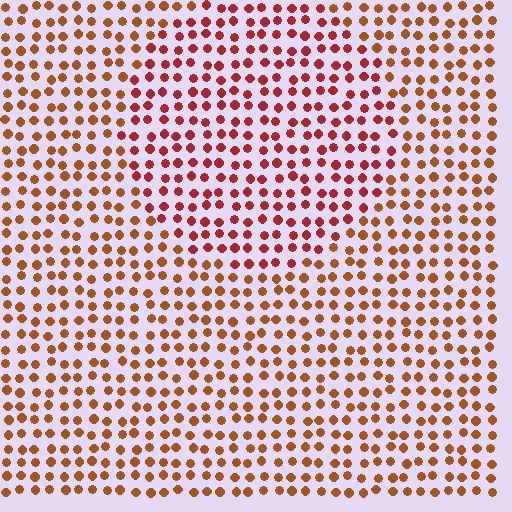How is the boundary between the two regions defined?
The boundary is defined purely by a slight shift in hue (about 27 degrees). Spacing, size, and orientation are identical on both sides.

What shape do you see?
I see a circle.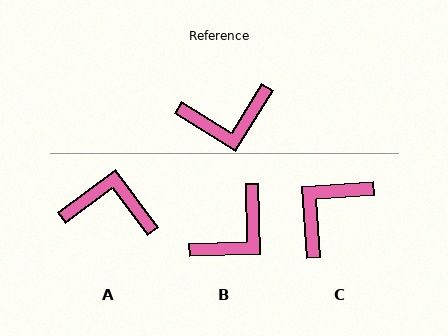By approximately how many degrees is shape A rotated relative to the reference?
Approximately 158 degrees counter-clockwise.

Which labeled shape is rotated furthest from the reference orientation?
A, about 158 degrees away.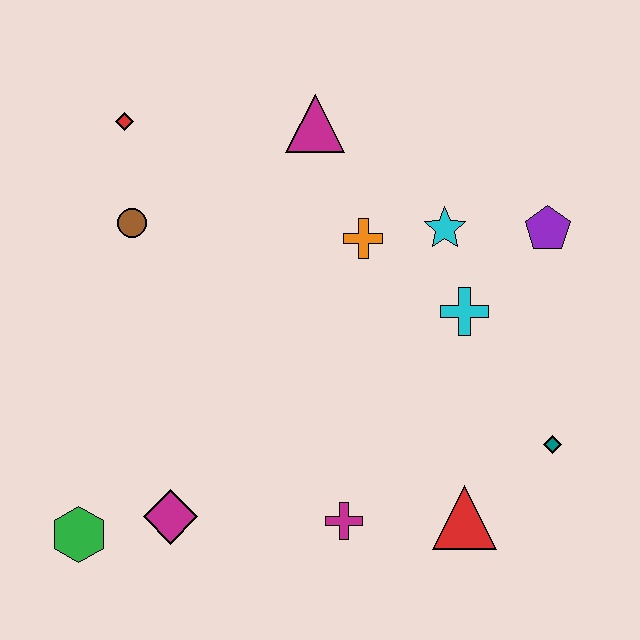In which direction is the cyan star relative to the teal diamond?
The cyan star is above the teal diamond.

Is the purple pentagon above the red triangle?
Yes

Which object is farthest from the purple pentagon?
The green hexagon is farthest from the purple pentagon.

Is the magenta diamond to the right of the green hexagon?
Yes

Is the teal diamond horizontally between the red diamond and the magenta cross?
No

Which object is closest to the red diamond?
The brown circle is closest to the red diamond.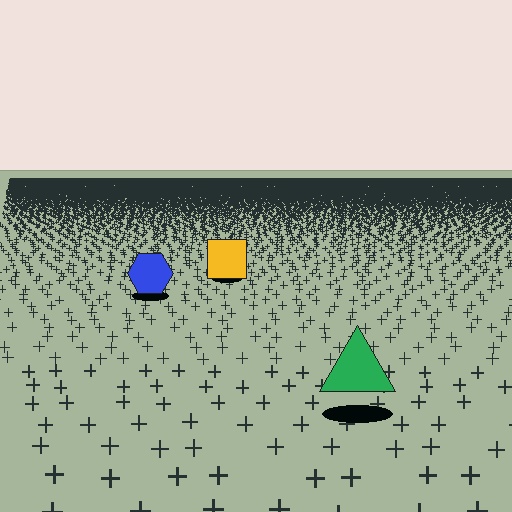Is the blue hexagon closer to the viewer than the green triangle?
No. The green triangle is closer — you can tell from the texture gradient: the ground texture is coarser near it.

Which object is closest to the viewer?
The green triangle is closest. The texture marks near it are larger and more spread out.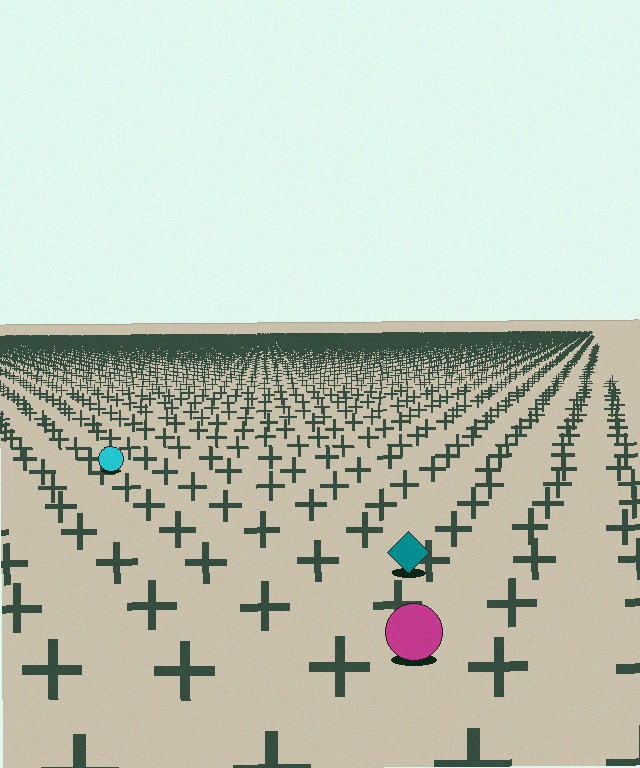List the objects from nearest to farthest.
From nearest to farthest: the magenta circle, the teal diamond, the cyan circle.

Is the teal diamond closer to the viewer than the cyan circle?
Yes. The teal diamond is closer — you can tell from the texture gradient: the ground texture is coarser near it.